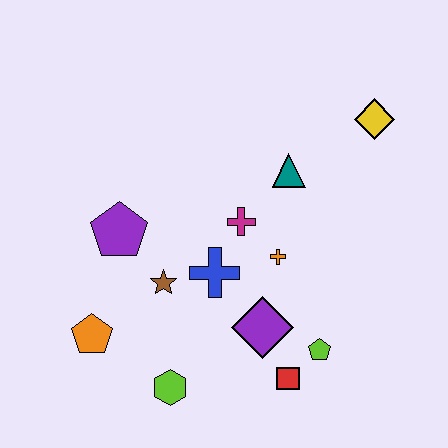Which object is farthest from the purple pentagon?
The yellow diamond is farthest from the purple pentagon.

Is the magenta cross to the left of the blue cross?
No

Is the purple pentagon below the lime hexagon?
No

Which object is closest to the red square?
The lime pentagon is closest to the red square.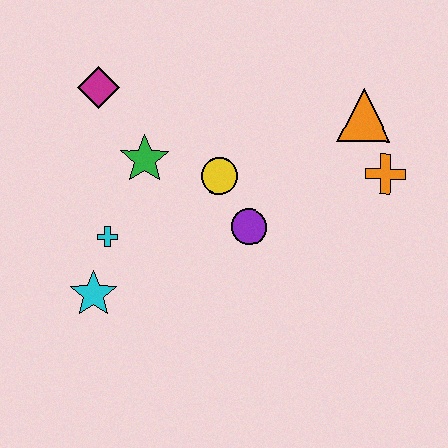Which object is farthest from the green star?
The orange cross is farthest from the green star.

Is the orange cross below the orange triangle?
Yes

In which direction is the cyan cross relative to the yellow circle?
The cyan cross is to the left of the yellow circle.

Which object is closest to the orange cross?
The orange triangle is closest to the orange cross.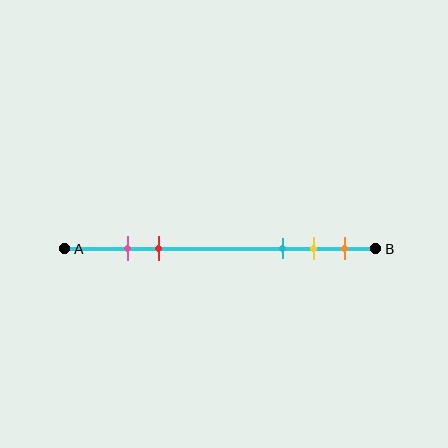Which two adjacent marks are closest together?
The pink and red marks are the closest adjacent pair.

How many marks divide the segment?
There are 5 marks dividing the segment.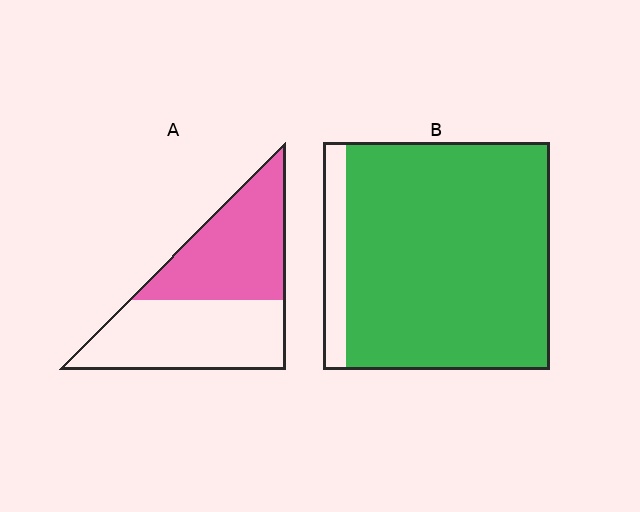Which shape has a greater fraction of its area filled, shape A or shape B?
Shape B.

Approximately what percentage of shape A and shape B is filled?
A is approximately 50% and B is approximately 90%.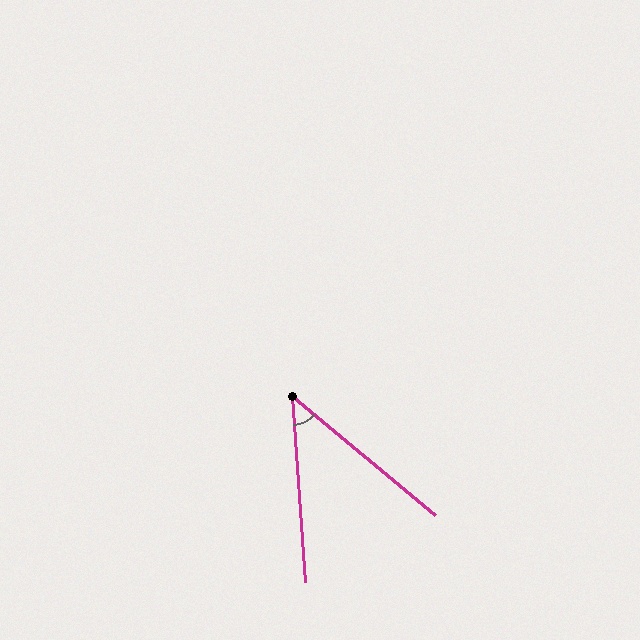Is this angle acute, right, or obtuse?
It is acute.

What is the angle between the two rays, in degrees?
Approximately 46 degrees.